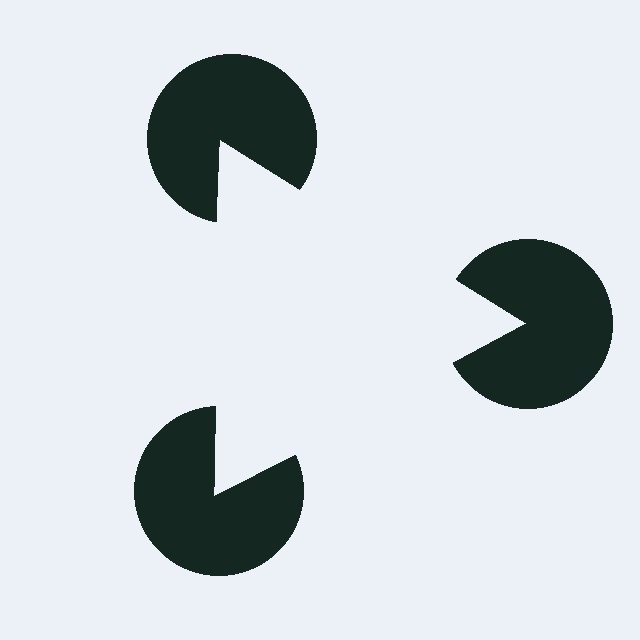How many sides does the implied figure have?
3 sides.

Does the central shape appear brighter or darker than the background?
It typically appears slightly brighter than the background, even though no actual brightness change is drawn.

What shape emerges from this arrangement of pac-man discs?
An illusory triangle — its edges are inferred from the aligned wedge cuts in the pac-man discs, not physically drawn.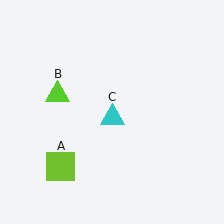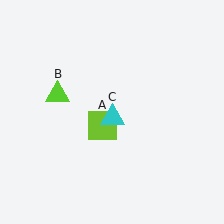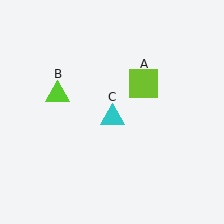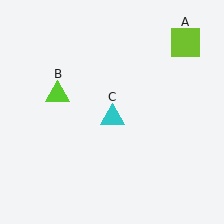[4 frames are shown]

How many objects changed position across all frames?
1 object changed position: lime square (object A).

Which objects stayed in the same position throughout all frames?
Lime triangle (object B) and cyan triangle (object C) remained stationary.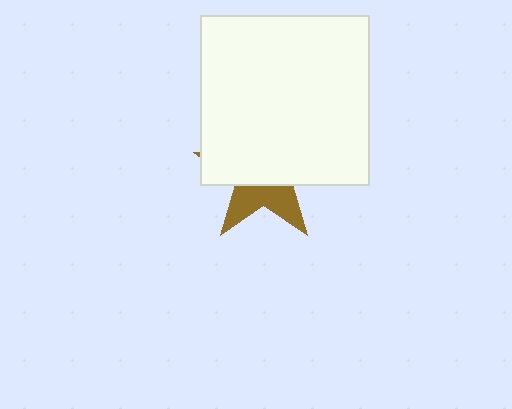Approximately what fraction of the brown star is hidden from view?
Roughly 64% of the brown star is hidden behind the white square.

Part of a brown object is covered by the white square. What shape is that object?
It is a star.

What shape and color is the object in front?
The object in front is a white square.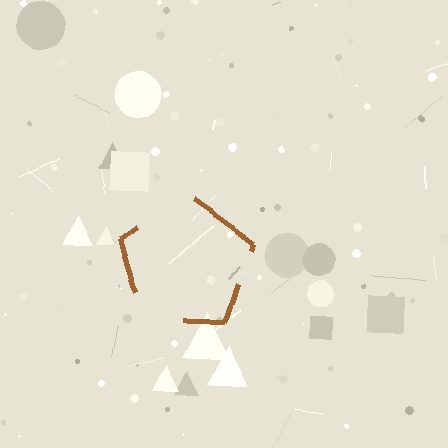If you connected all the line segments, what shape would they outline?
They would outline a pentagon.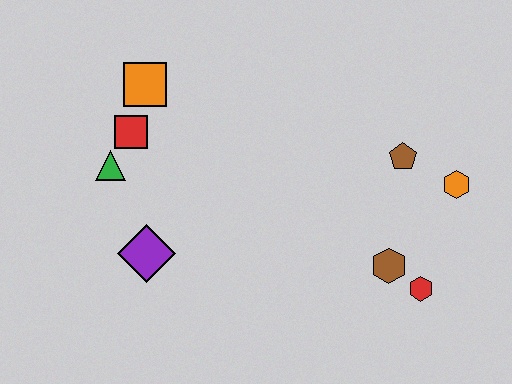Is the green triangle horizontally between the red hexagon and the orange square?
No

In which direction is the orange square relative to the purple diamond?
The orange square is above the purple diamond.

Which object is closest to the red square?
The green triangle is closest to the red square.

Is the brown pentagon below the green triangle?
No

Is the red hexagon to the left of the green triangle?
No